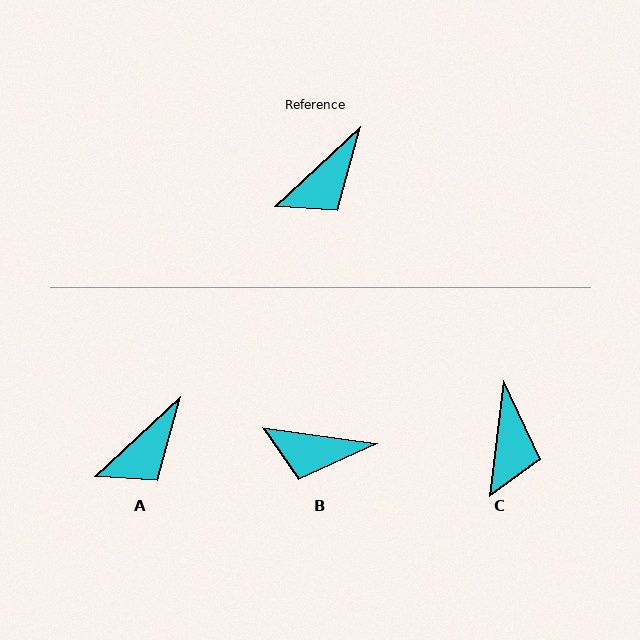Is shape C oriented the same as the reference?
No, it is off by about 40 degrees.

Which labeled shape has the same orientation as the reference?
A.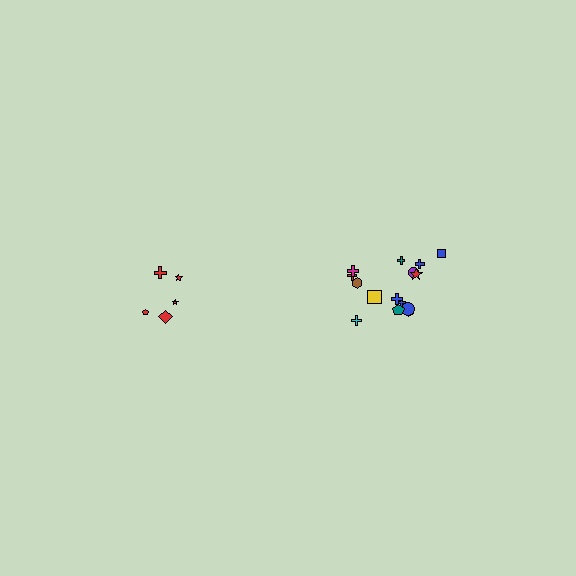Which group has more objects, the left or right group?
The right group.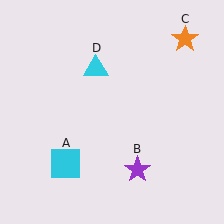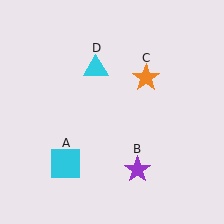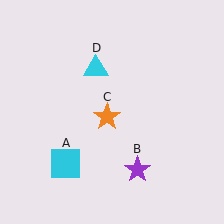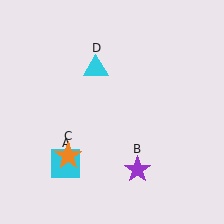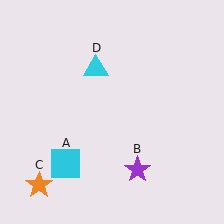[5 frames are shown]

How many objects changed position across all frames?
1 object changed position: orange star (object C).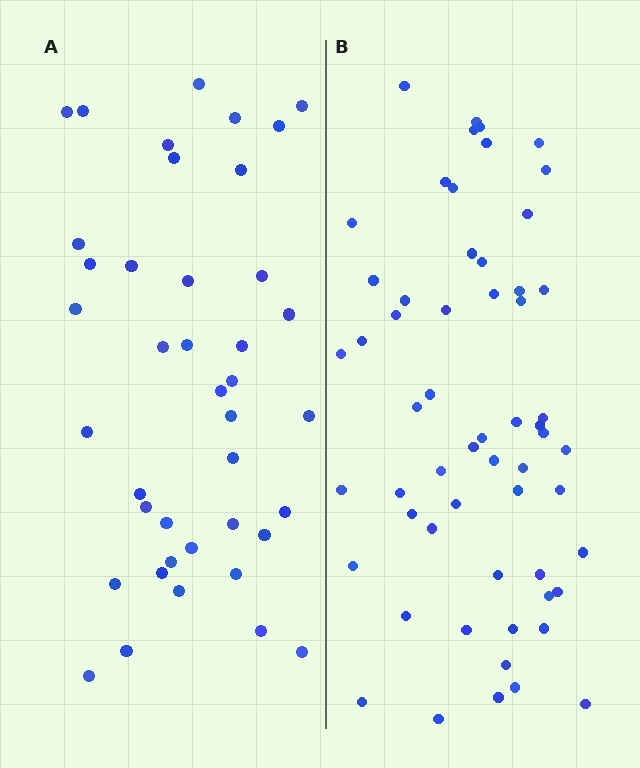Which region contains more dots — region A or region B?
Region B (the right region) has more dots.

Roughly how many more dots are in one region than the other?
Region B has approximately 15 more dots than region A.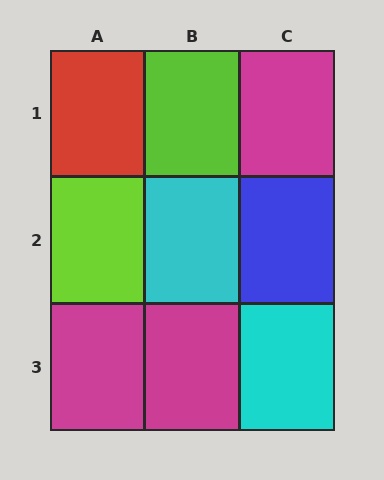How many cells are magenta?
3 cells are magenta.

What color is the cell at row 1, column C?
Magenta.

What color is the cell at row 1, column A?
Red.